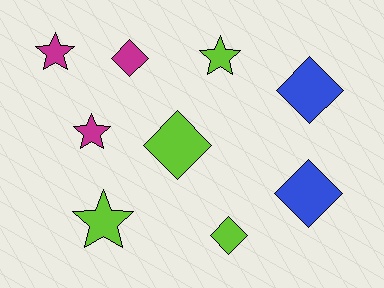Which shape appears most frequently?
Diamond, with 5 objects.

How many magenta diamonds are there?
There is 1 magenta diamond.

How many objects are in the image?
There are 9 objects.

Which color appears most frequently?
Lime, with 4 objects.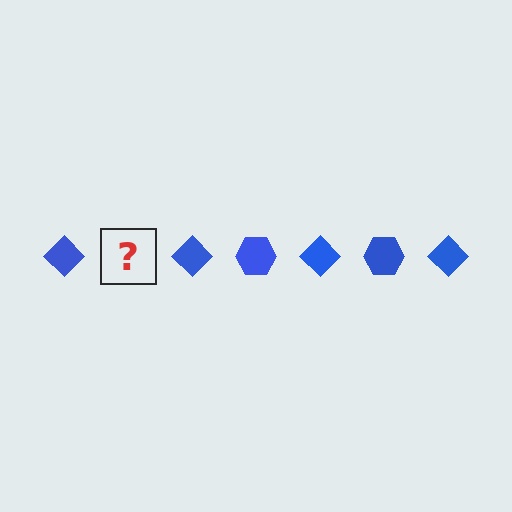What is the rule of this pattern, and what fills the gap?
The rule is that the pattern cycles through diamond, hexagon shapes in blue. The gap should be filled with a blue hexagon.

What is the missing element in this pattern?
The missing element is a blue hexagon.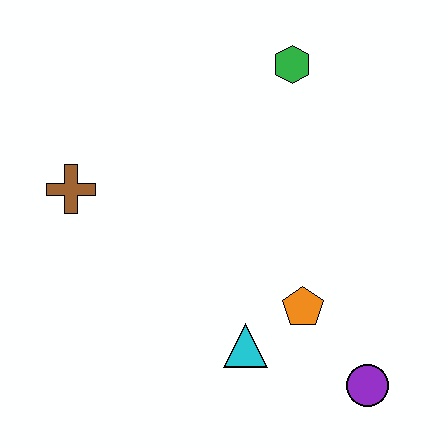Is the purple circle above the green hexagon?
No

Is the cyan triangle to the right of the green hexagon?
No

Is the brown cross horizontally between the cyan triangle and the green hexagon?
No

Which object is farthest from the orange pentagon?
The brown cross is farthest from the orange pentagon.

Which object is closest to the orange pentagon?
The cyan triangle is closest to the orange pentagon.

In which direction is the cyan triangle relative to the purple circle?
The cyan triangle is to the left of the purple circle.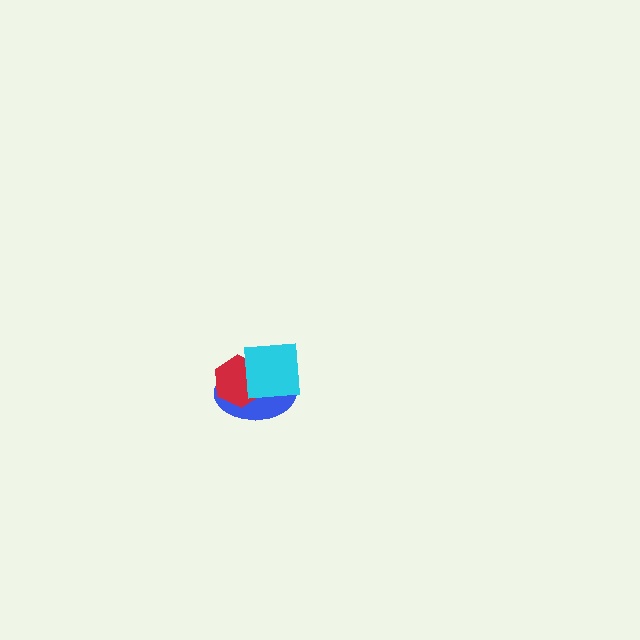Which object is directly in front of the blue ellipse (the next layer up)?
The red hexagon is directly in front of the blue ellipse.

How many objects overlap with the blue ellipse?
2 objects overlap with the blue ellipse.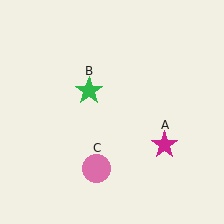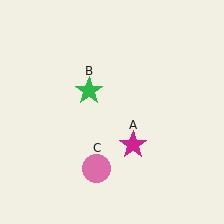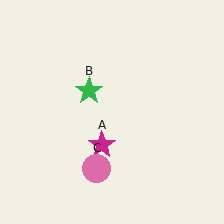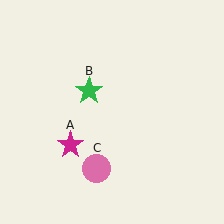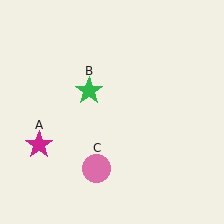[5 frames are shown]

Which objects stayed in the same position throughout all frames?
Green star (object B) and pink circle (object C) remained stationary.